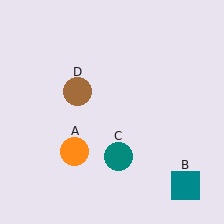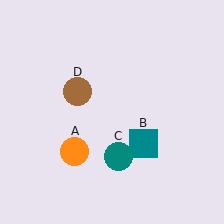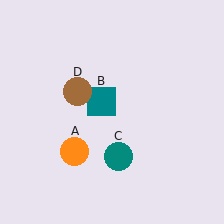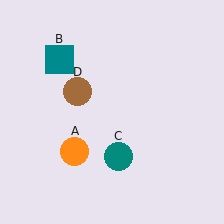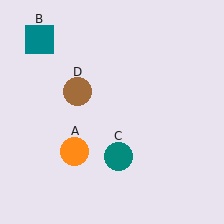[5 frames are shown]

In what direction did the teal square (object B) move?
The teal square (object B) moved up and to the left.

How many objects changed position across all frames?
1 object changed position: teal square (object B).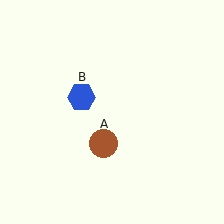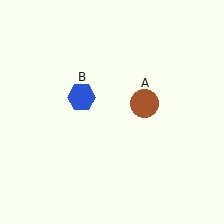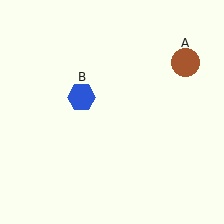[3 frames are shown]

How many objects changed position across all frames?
1 object changed position: brown circle (object A).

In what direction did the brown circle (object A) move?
The brown circle (object A) moved up and to the right.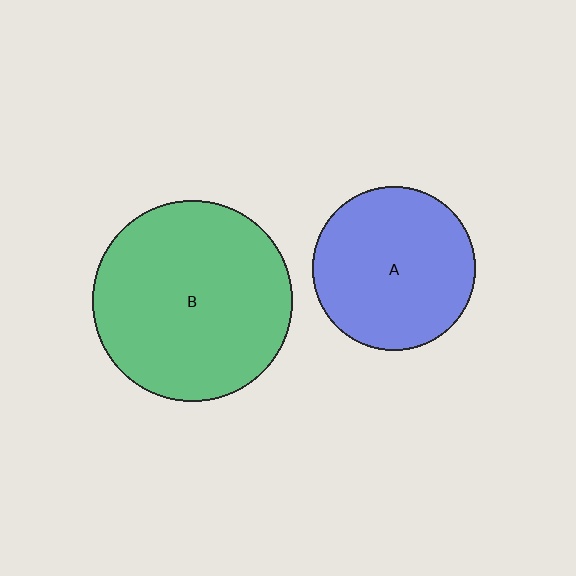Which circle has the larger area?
Circle B (green).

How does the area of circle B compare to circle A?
Approximately 1.5 times.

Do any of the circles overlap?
No, none of the circles overlap.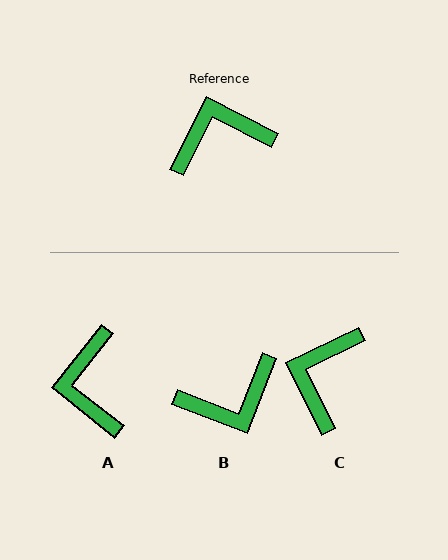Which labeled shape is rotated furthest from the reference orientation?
B, about 174 degrees away.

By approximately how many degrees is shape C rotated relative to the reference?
Approximately 53 degrees counter-clockwise.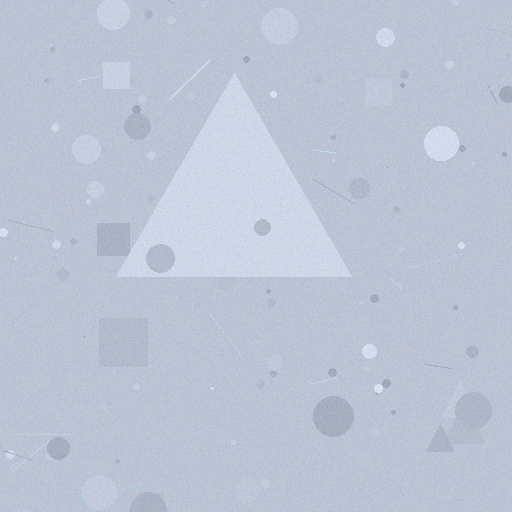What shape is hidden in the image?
A triangle is hidden in the image.